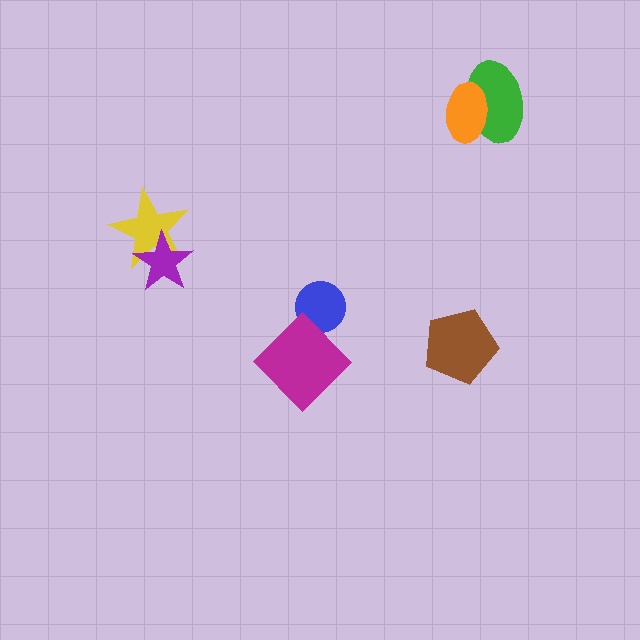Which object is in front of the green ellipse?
The orange ellipse is in front of the green ellipse.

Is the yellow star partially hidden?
Yes, it is partially covered by another shape.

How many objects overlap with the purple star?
1 object overlaps with the purple star.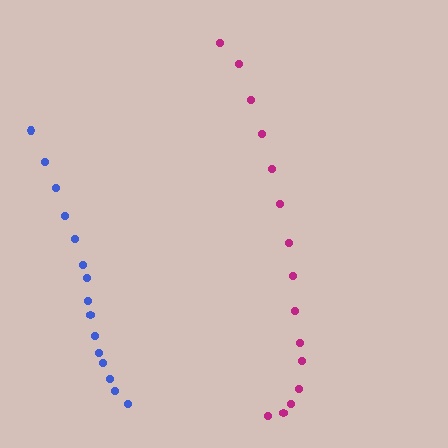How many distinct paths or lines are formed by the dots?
There are 2 distinct paths.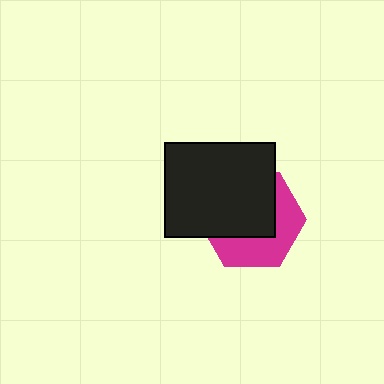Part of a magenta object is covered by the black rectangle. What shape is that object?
It is a hexagon.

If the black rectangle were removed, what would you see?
You would see the complete magenta hexagon.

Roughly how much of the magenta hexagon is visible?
A small part of it is visible (roughly 44%).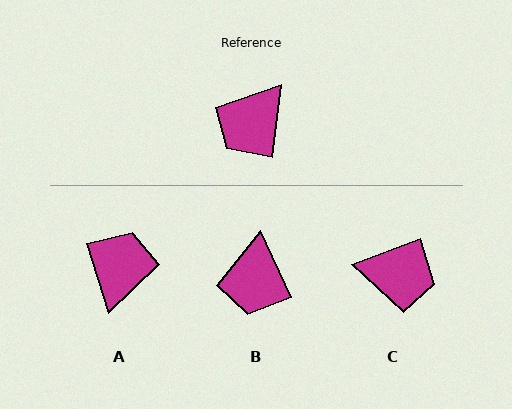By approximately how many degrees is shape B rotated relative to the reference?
Approximately 32 degrees counter-clockwise.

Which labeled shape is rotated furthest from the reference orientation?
A, about 156 degrees away.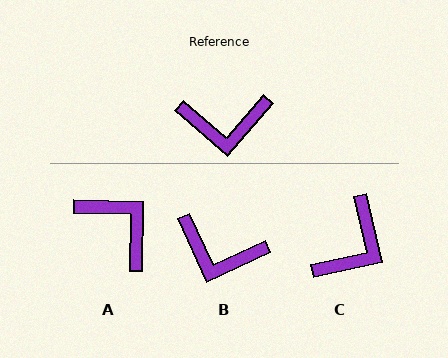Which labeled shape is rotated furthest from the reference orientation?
A, about 130 degrees away.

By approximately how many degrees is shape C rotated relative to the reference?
Approximately 53 degrees counter-clockwise.